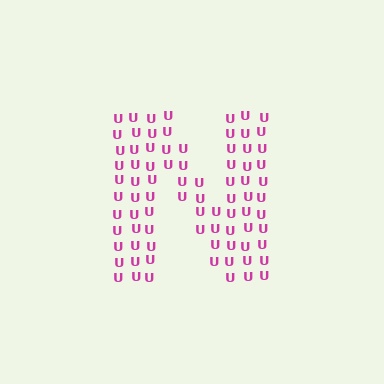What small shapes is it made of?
It is made of small letter U's.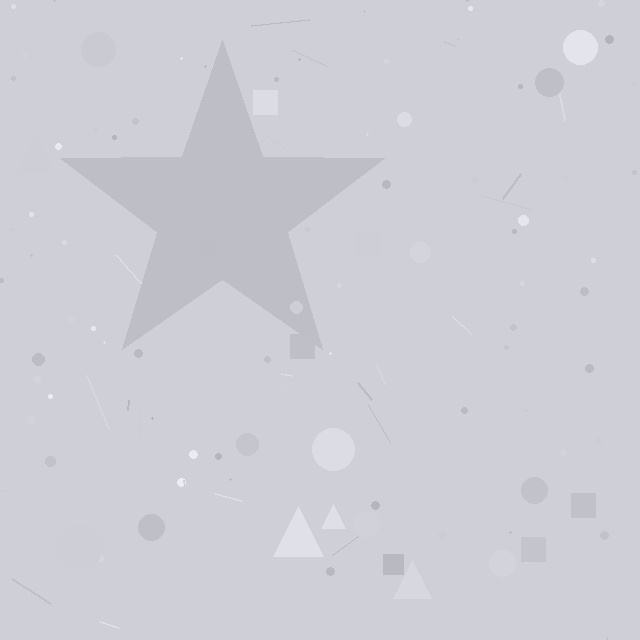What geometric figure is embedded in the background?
A star is embedded in the background.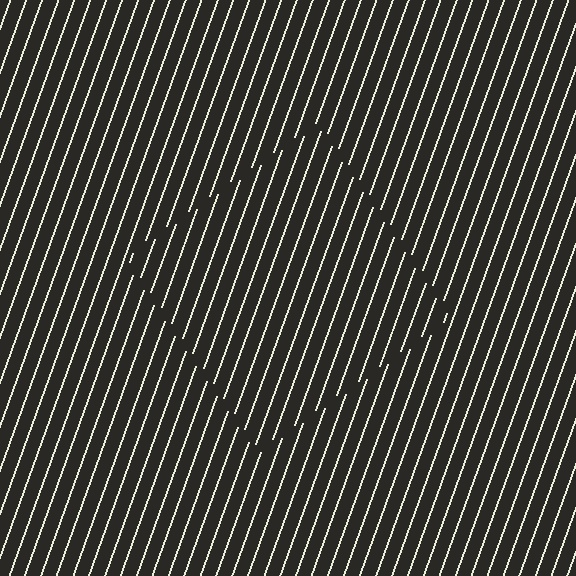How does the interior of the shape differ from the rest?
The interior of the shape contains the same grating, shifted by half a period — the contour is defined by the phase discontinuity where line-ends from the inner and outer gratings abut.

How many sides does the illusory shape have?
4 sides — the line-ends trace a square.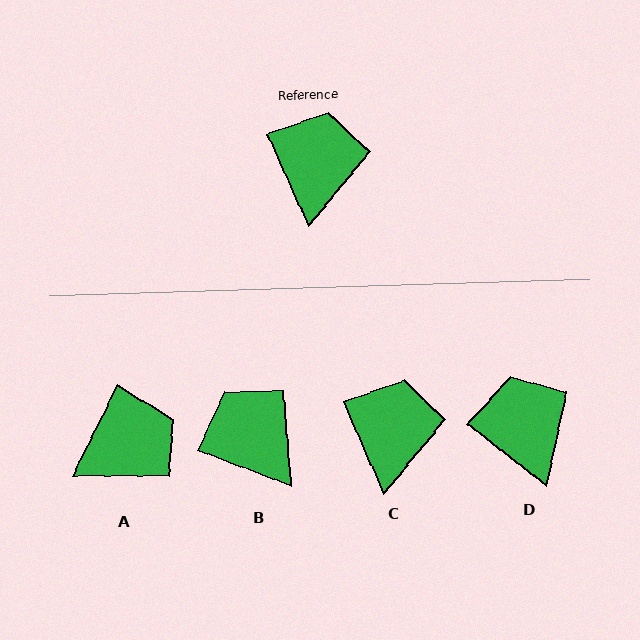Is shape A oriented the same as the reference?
No, it is off by about 50 degrees.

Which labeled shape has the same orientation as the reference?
C.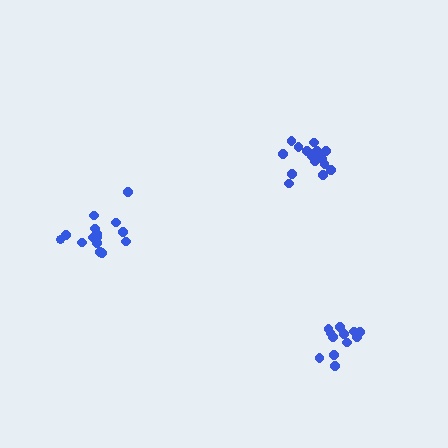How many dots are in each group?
Group 1: 15 dots, Group 2: 12 dots, Group 3: 17 dots (44 total).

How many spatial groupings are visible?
There are 3 spatial groupings.